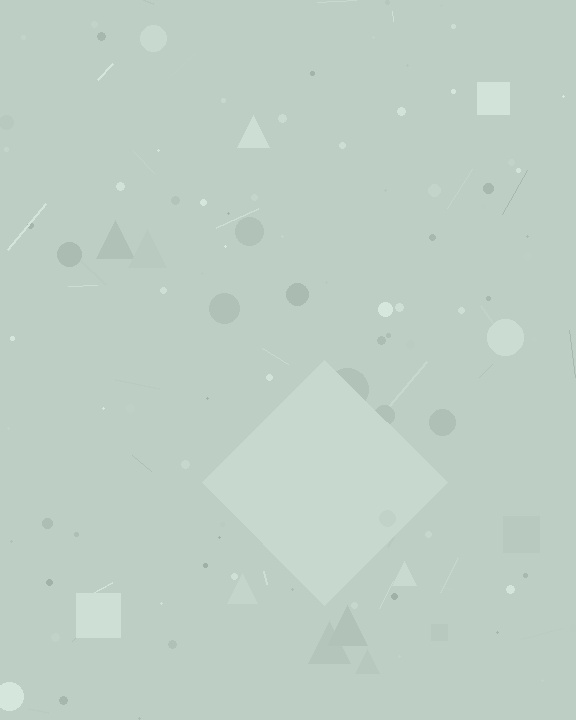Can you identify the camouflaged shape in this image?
The camouflaged shape is a diamond.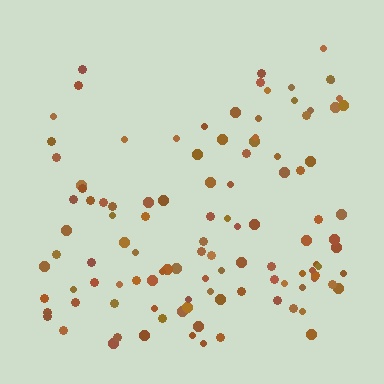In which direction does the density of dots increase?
From top to bottom, with the bottom side densest.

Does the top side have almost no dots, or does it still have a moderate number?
Still a moderate number, just noticeably fewer than the bottom.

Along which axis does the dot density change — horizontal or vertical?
Vertical.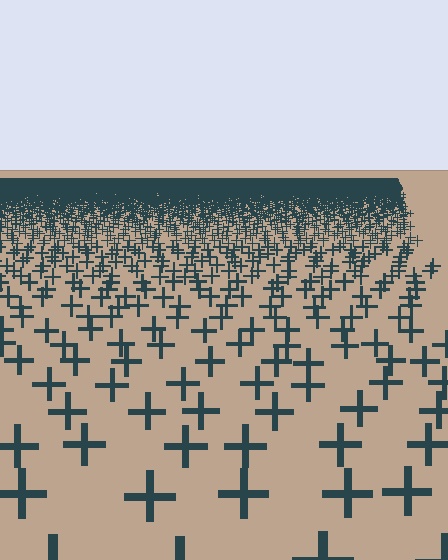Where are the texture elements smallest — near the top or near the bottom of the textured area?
Near the top.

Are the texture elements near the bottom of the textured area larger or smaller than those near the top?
Larger. Near the bottom, elements are closer to the viewer and appear at a bigger on-screen size.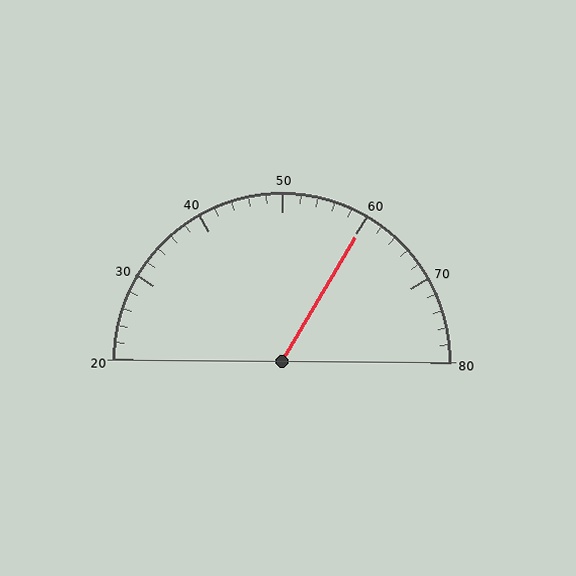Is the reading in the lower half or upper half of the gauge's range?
The reading is in the upper half of the range (20 to 80).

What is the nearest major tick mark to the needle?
The nearest major tick mark is 60.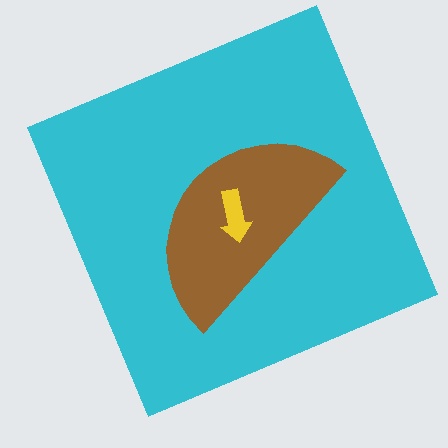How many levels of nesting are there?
3.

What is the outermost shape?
The cyan square.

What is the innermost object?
The yellow arrow.